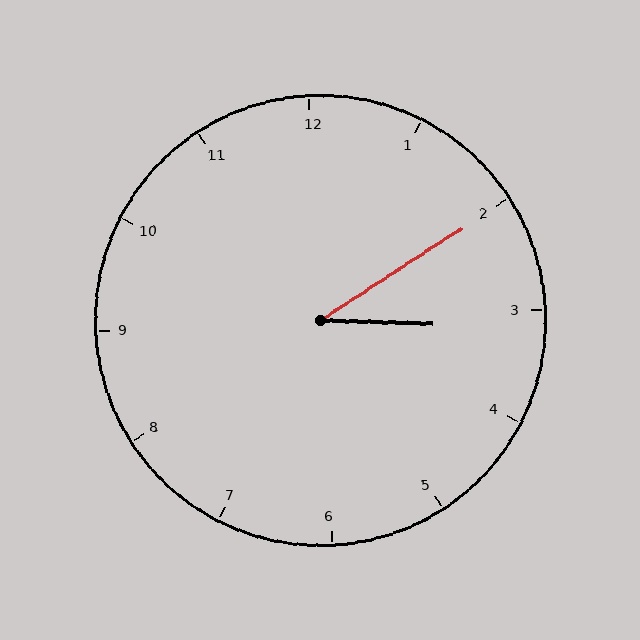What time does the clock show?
3:10.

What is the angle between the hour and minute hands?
Approximately 35 degrees.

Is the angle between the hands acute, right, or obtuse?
It is acute.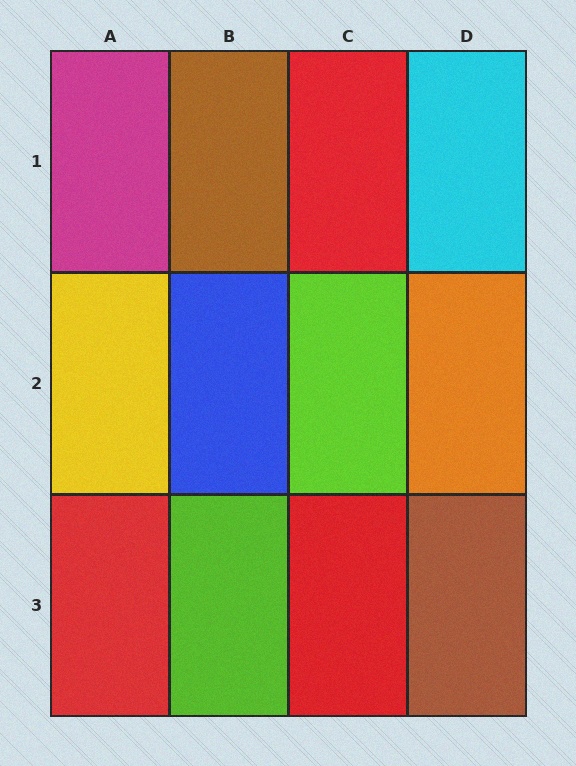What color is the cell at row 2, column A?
Yellow.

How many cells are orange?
1 cell is orange.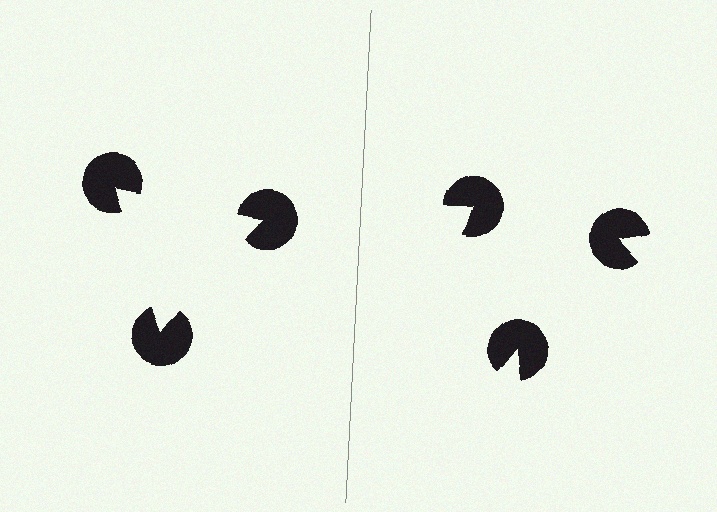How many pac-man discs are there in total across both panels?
6 — 3 on each side.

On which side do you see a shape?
An illusory triangle appears on the left side. On the right side the wedge cuts are rotated, so no coherent shape forms.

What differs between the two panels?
The pac-man discs are positioned identically on both sides; only the wedge orientations differ. On the left they align to a triangle; on the right they are misaligned.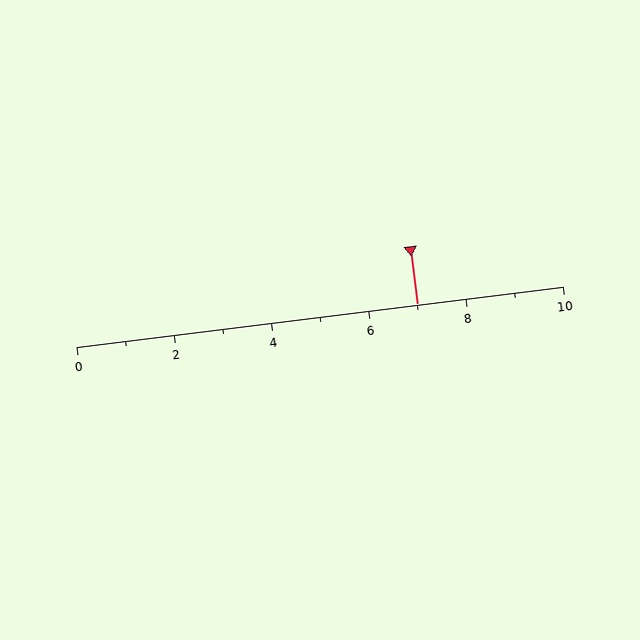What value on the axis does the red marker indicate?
The marker indicates approximately 7.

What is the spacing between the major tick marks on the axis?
The major ticks are spaced 2 apart.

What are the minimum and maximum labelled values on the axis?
The axis runs from 0 to 10.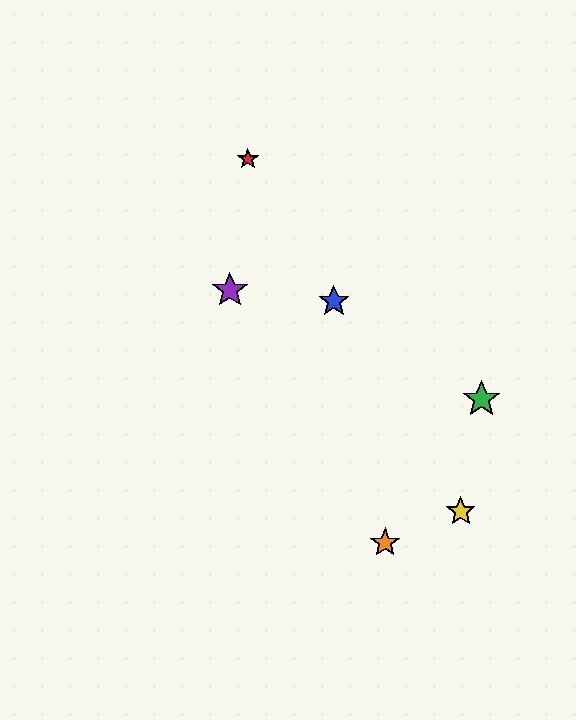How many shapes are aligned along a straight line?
3 shapes (the red star, the blue star, the yellow star) are aligned along a straight line.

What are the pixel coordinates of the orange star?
The orange star is at (385, 543).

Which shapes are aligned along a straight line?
The red star, the blue star, the yellow star are aligned along a straight line.